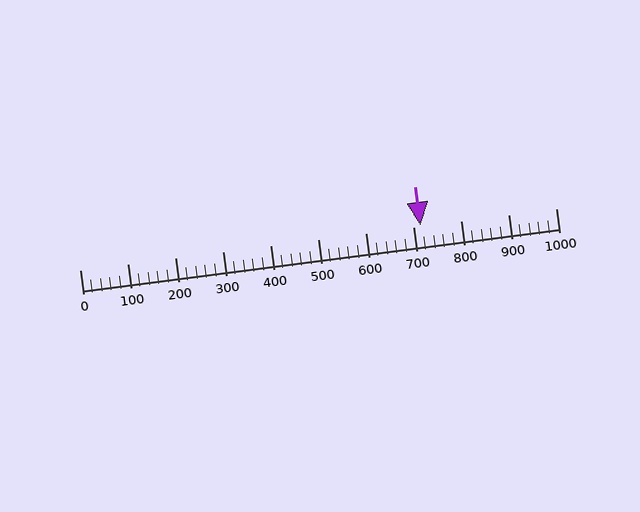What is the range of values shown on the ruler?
The ruler shows values from 0 to 1000.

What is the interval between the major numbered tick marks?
The major tick marks are spaced 100 units apart.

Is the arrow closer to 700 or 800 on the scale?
The arrow is closer to 700.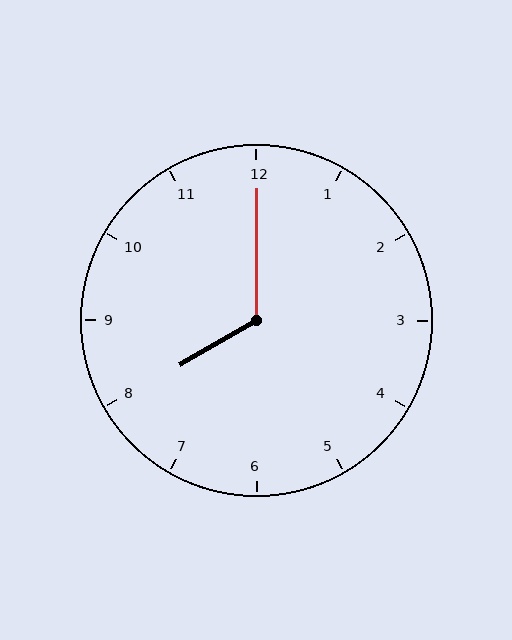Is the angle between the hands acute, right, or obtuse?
It is obtuse.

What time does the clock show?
8:00.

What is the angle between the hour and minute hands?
Approximately 120 degrees.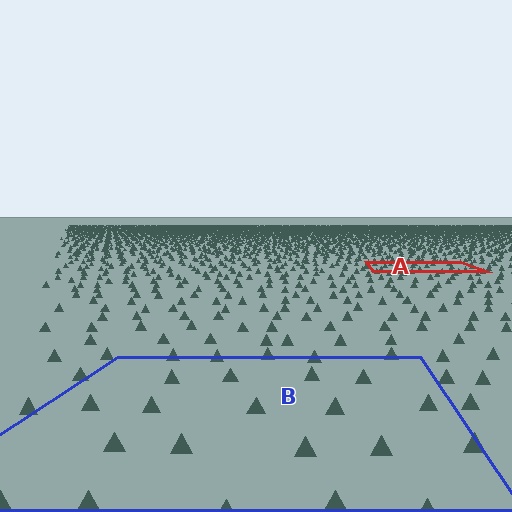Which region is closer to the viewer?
Region B is closer. The texture elements there are larger and more spread out.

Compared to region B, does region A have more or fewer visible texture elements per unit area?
Region A has more texture elements per unit area — they are packed more densely because it is farther away.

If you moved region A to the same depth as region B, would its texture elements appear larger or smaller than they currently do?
They would appear larger. At a closer depth, the same texture elements are projected at a bigger on-screen size.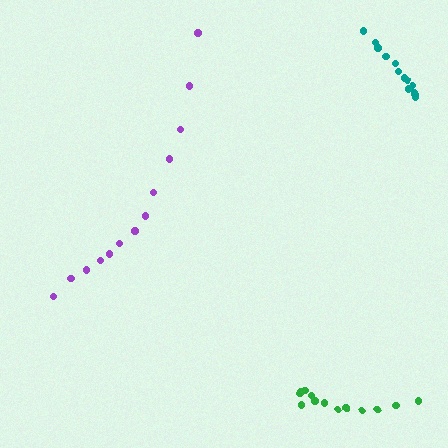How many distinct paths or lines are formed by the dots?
There are 3 distinct paths.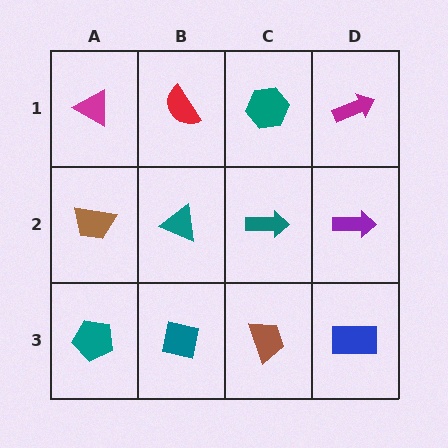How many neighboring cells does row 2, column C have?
4.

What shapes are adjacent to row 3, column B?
A teal triangle (row 2, column B), a teal pentagon (row 3, column A), a brown trapezoid (row 3, column C).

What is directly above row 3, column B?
A teal triangle.